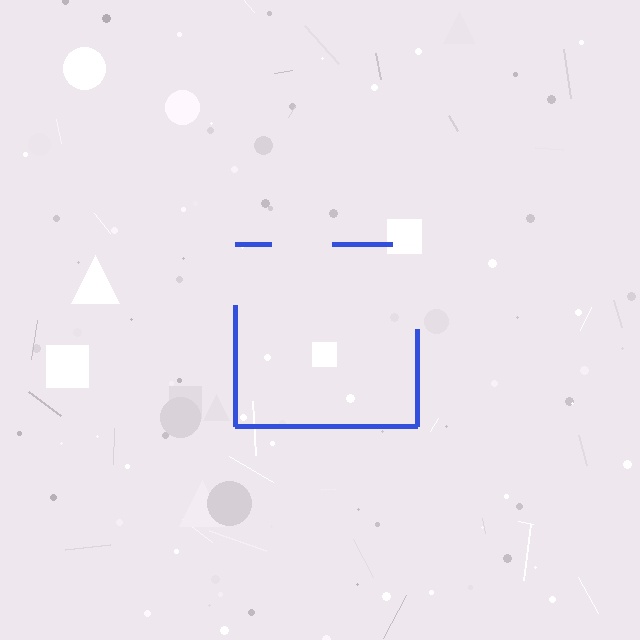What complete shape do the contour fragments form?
The contour fragments form a square.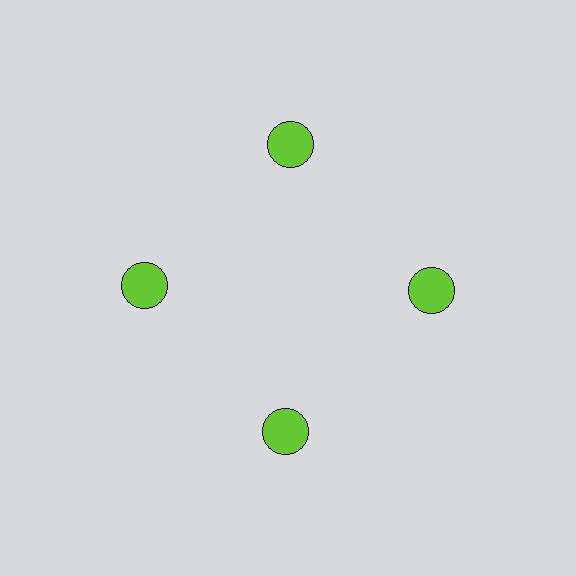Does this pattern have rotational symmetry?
Yes, this pattern has 4-fold rotational symmetry. It looks the same after rotating 90 degrees around the center.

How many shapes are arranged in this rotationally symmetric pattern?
There are 4 shapes, arranged in 4 groups of 1.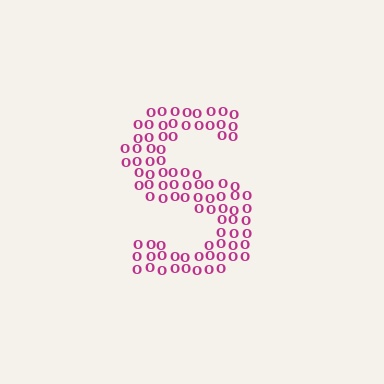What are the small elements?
The small elements are letter O's.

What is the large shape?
The large shape is the letter S.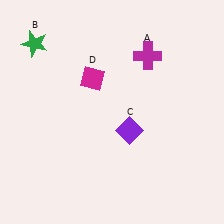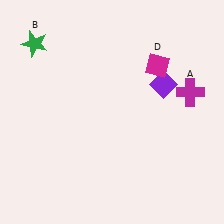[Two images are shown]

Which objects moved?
The objects that moved are: the magenta cross (A), the purple diamond (C), the magenta diamond (D).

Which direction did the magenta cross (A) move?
The magenta cross (A) moved right.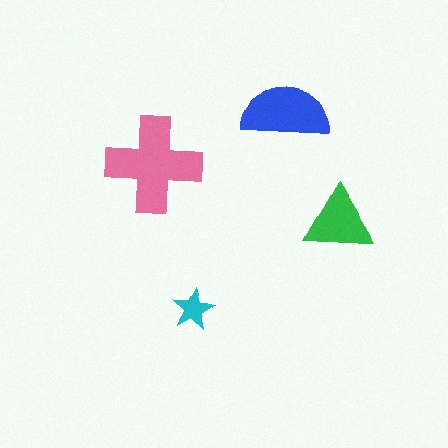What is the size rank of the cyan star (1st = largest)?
4th.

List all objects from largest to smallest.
The pink cross, the blue semicircle, the green triangle, the cyan star.